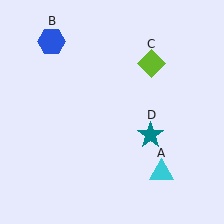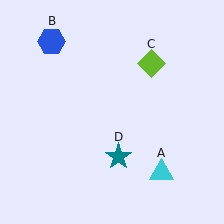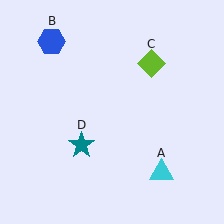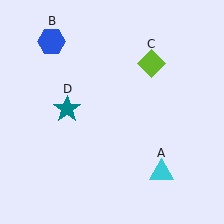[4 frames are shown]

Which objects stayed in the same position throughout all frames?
Cyan triangle (object A) and blue hexagon (object B) and lime diamond (object C) remained stationary.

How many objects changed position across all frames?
1 object changed position: teal star (object D).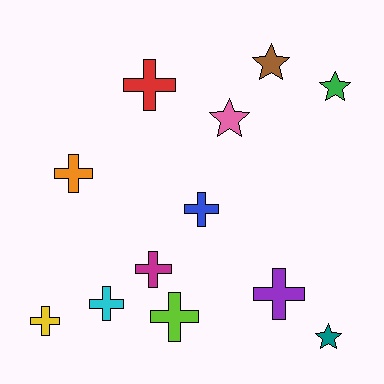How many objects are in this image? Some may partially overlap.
There are 12 objects.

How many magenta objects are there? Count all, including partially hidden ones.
There is 1 magenta object.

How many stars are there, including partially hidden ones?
There are 4 stars.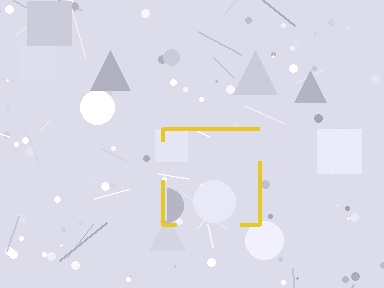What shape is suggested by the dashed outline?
The dashed outline suggests a square.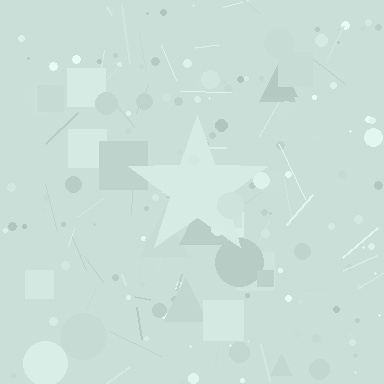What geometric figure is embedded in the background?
A star is embedded in the background.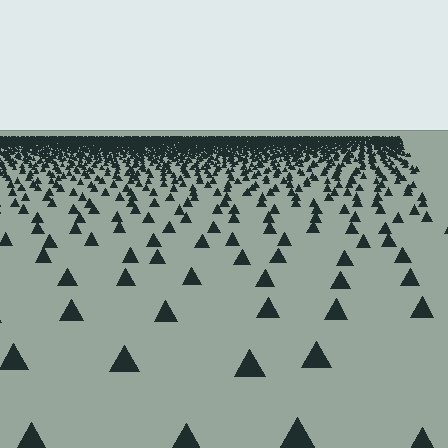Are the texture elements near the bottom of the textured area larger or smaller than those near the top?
Larger. Near the bottom, elements are closer to the viewer and appear at a bigger on-screen size.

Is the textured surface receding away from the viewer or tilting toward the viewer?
The surface is receding away from the viewer. Texture elements get smaller and denser toward the top.